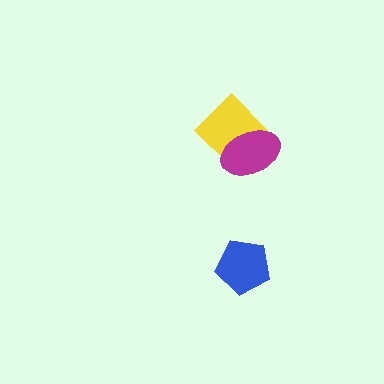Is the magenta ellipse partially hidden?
No, no other shape covers it.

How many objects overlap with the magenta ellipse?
1 object overlaps with the magenta ellipse.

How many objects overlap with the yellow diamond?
1 object overlaps with the yellow diamond.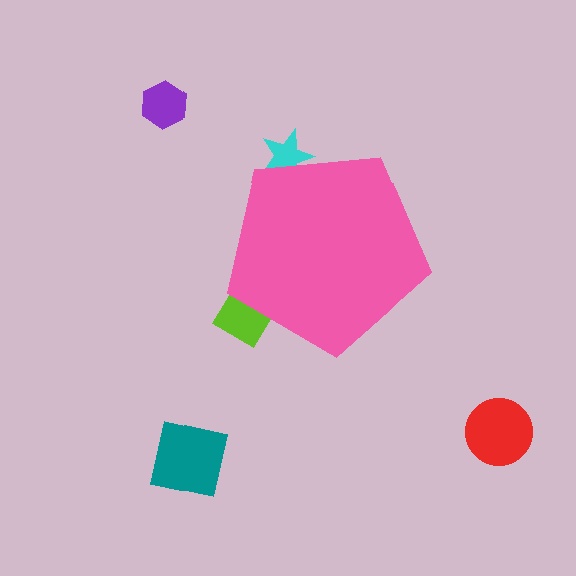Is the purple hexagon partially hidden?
No, the purple hexagon is fully visible.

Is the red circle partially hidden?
No, the red circle is fully visible.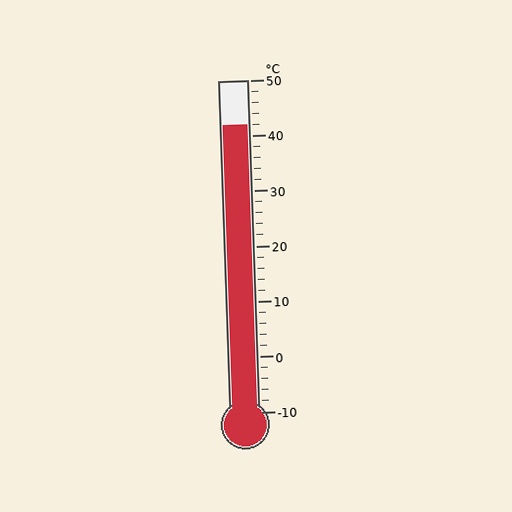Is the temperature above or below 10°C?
The temperature is above 10°C.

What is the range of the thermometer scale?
The thermometer scale ranges from -10°C to 50°C.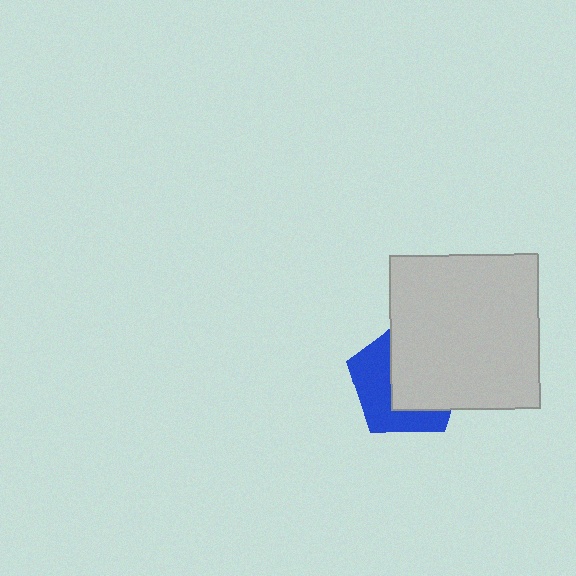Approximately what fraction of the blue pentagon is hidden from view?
Roughly 56% of the blue pentagon is hidden behind the light gray rectangle.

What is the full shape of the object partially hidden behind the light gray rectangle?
The partially hidden object is a blue pentagon.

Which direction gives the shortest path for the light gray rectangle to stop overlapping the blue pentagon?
Moving right gives the shortest separation.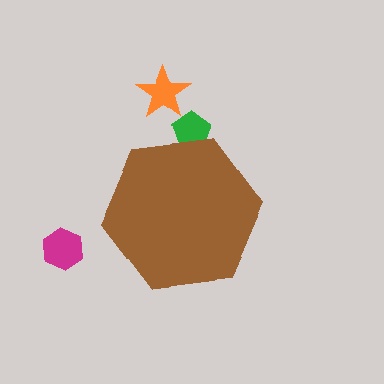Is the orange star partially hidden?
No, the orange star is fully visible.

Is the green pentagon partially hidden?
Yes, the green pentagon is partially hidden behind the brown hexagon.